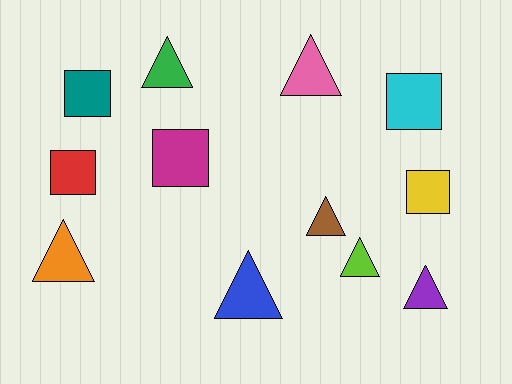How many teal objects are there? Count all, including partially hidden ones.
There is 1 teal object.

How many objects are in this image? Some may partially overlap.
There are 12 objects.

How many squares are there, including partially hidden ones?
There are 5 squares.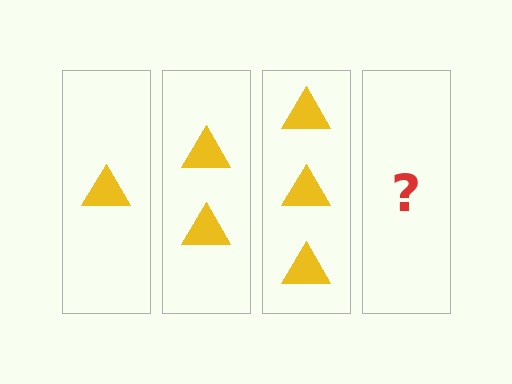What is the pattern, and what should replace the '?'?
The pattern is that each step adds one more triangle. The '?' should be 4 triangles.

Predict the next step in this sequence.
The next step is 4 triangles.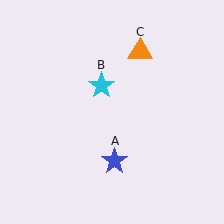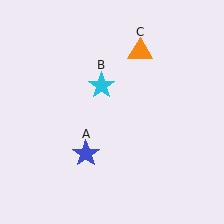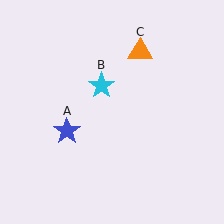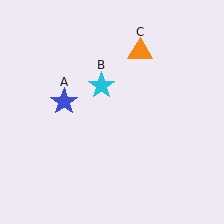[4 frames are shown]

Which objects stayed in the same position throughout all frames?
Cyan star (object B) and orange triangle (object C) remained stationary.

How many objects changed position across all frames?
1 object changed position: blue star (object A).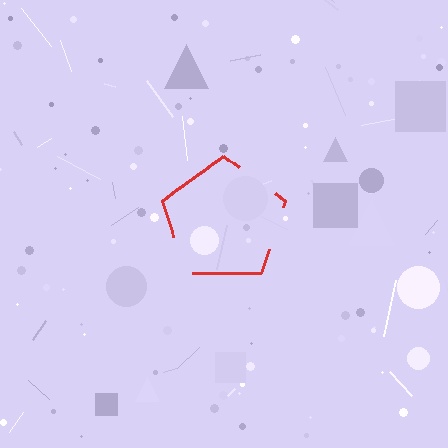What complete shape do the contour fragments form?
The contour fragments form a pentagon.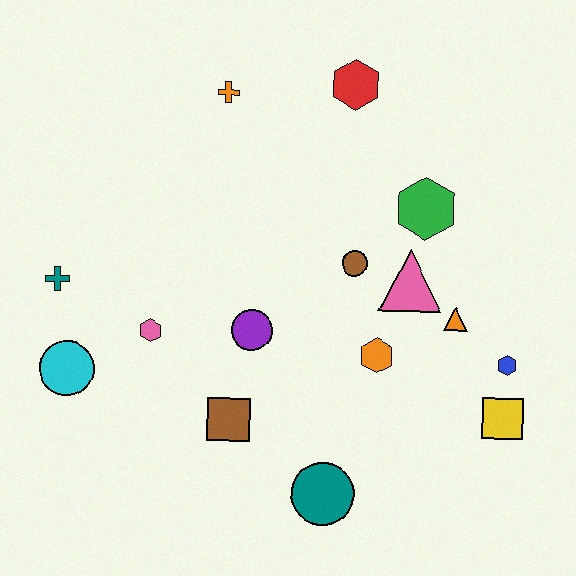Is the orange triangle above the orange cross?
No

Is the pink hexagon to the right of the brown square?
No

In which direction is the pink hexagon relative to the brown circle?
The pink hexagon is to the left of the brown circle.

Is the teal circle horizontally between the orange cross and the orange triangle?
Yes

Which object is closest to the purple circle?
The brown square is closest to the purple circle.